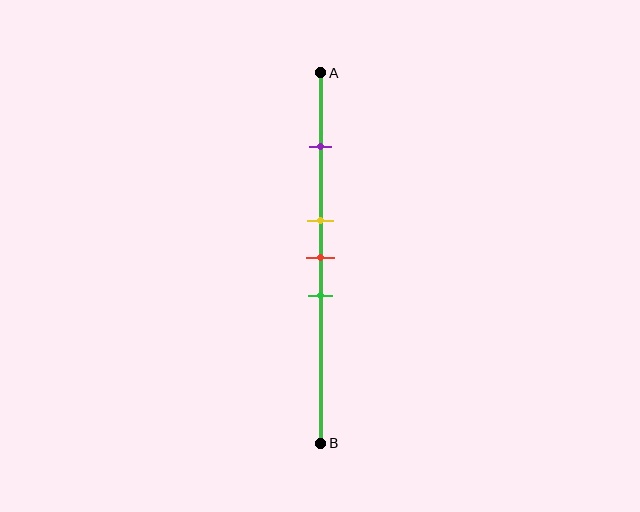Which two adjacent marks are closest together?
The yellow and red marks are the closest adjacent pair.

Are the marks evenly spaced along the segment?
No, the marks are not evenly spaced.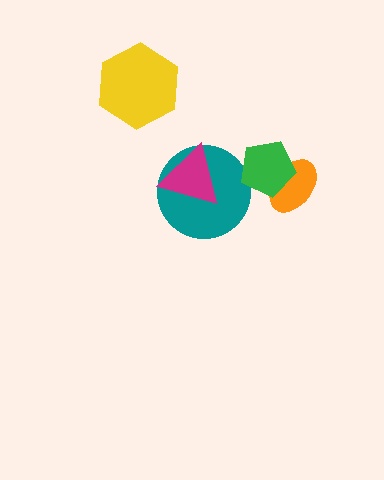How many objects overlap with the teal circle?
2 objects overlap with the teal circle.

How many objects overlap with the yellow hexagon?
0 objects overlap with the yellow hexagon.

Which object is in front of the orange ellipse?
The green pentagon is in front of the orange ellipse.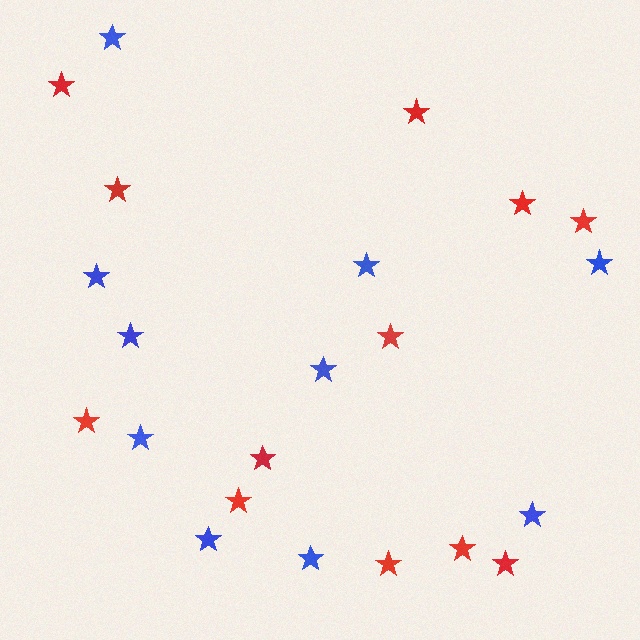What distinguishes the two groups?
There are 2 groups: one group of red stars (12) and one group of blue stars (10).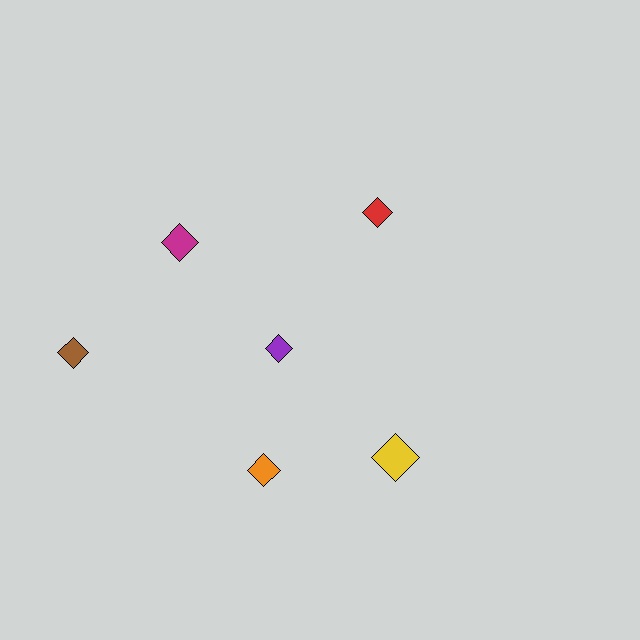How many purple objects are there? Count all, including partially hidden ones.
There is 1 purple object.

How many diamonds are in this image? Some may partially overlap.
There are 6 diamonds.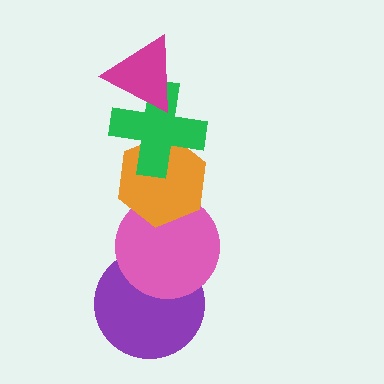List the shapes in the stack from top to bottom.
From top to bottom: the magenta triangle, the green cross, the orange hexagon, the pink circle, the purple circle.